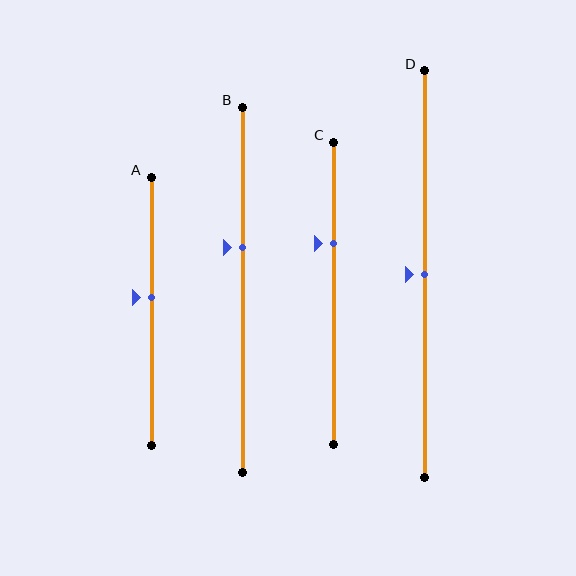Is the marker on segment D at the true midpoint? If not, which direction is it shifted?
Yes, the marker on segment D is at the true midpoint.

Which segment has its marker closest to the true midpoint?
Segment D has its marker closest to the true midpoint.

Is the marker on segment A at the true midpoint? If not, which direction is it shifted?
No, the marker on segment A is shifted upward by about 5% of the segment length.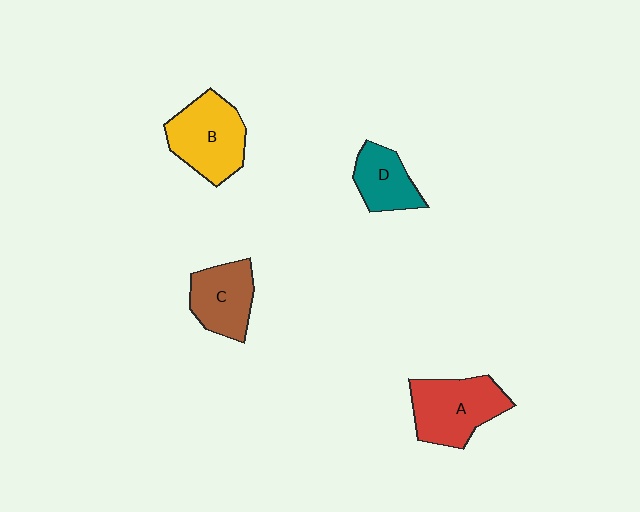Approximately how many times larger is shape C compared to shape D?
Approximately 1.2 times.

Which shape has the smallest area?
Shape D (teal).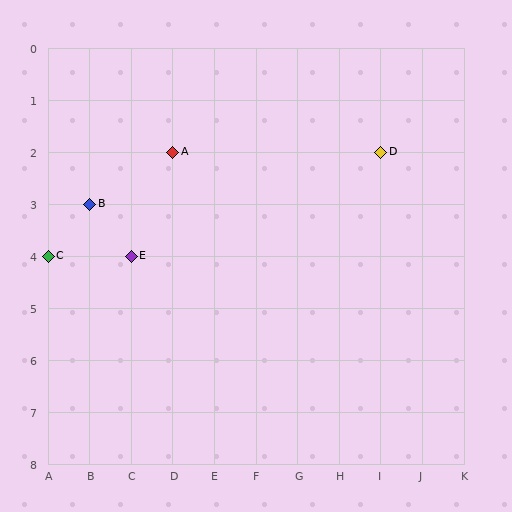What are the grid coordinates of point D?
Point D is at grid coordinates (I, 2).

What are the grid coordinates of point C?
Point C is at grid coordinates (A, 4).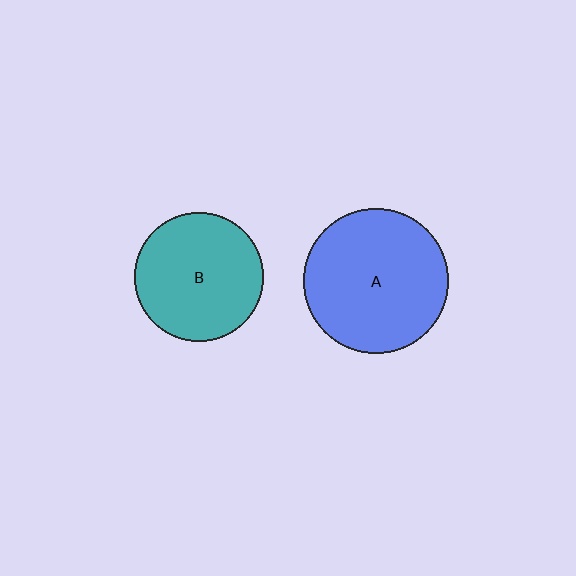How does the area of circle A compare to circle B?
Approximately 1.3 times.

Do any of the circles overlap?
No, none of the circles overlap.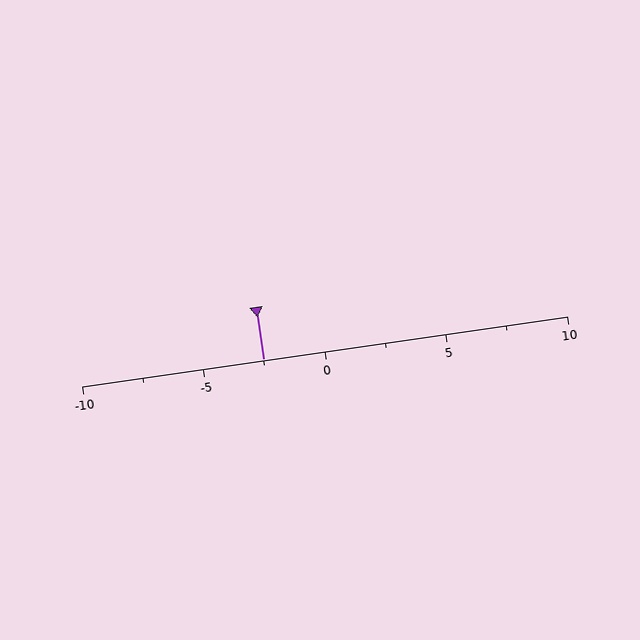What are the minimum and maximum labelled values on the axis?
The axis runs from -10 to 10.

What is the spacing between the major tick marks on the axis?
The major ticks are spaced 5 apart.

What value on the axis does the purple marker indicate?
The marker indicates approximately -2.5.